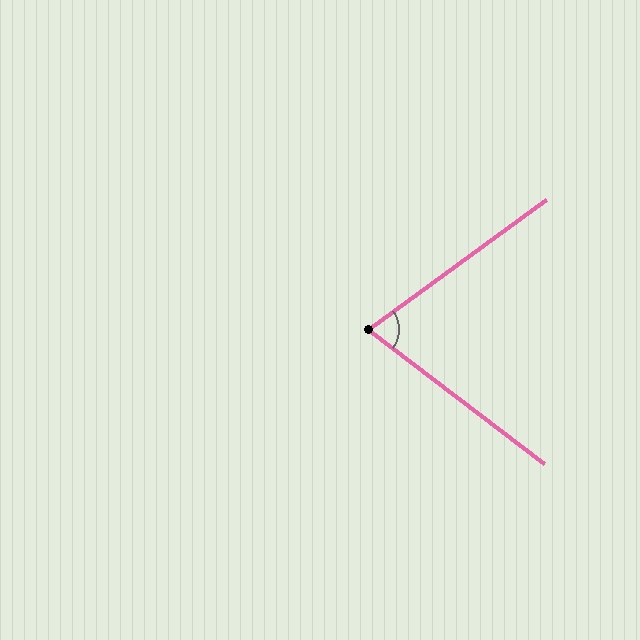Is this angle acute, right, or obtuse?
It is acute.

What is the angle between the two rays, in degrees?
Approximately 74 degrees.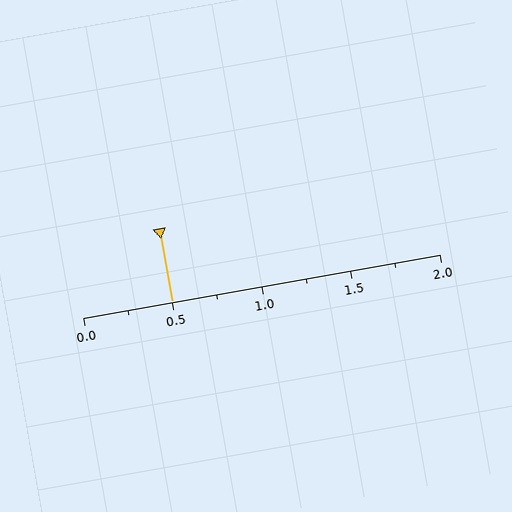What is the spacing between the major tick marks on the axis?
The major ticks are spaced 0.5 apart.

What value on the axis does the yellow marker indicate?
The marker indicates approximately 0.5.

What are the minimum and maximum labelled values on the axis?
The axis runs from 0.0 to 2.0.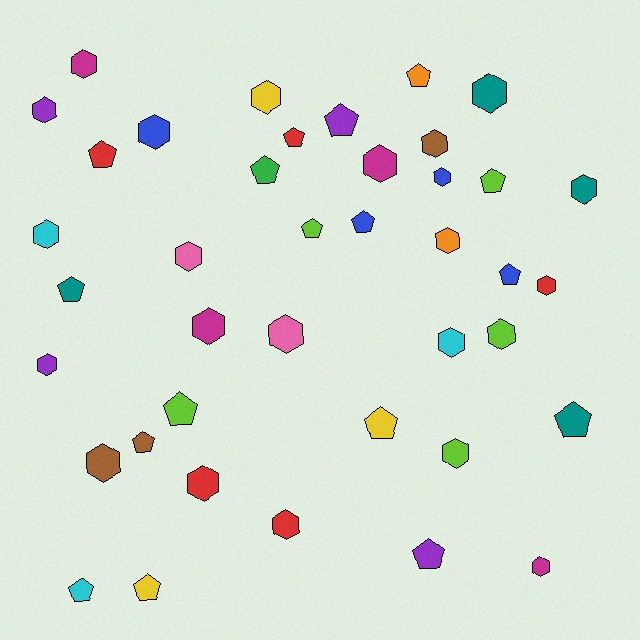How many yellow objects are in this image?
There are 3 yellow objects.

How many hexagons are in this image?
There are 23 hexagons.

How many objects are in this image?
There are 40 objects.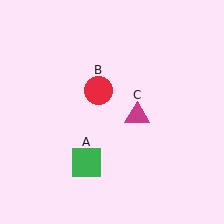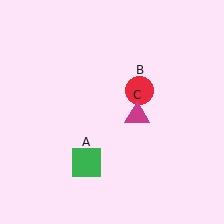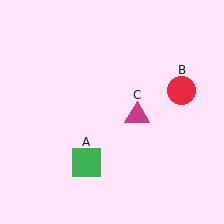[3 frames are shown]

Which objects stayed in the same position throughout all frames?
Green square (object A) and magenta triangle (object C) remained stationary.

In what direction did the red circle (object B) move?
The red circle (object B) moved right.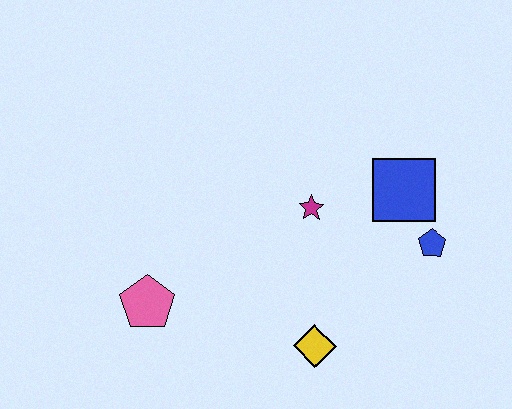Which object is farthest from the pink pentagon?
The blue pentagon is farthest from the pink pentagon.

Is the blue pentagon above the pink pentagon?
Yes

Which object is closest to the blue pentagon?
The blue square is closest to the blue pentagon.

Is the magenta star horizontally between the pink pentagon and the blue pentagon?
Yes